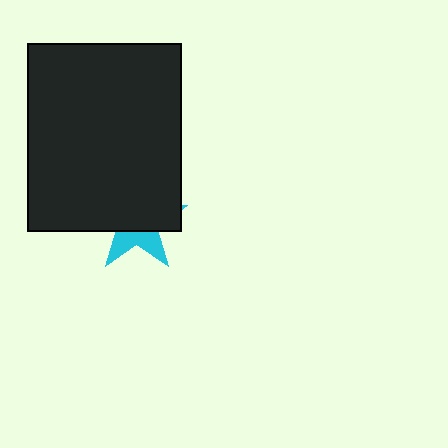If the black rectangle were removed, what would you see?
You would see the complete cyan star.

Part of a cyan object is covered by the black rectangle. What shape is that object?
It is a star.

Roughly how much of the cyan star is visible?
A small part of it is visible (roughly 34%).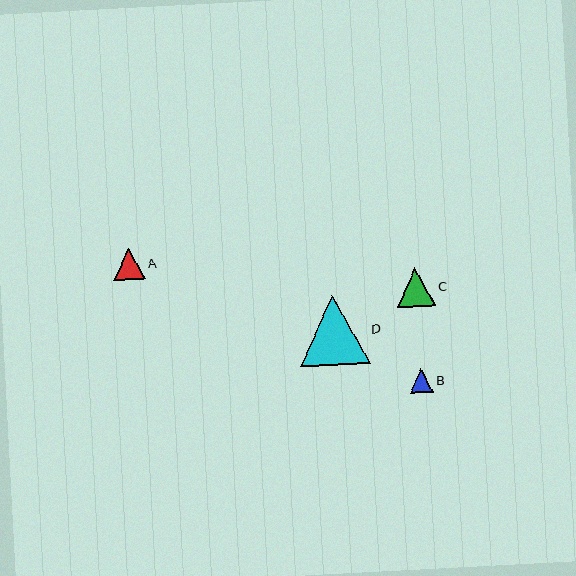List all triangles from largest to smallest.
From largest to smallest: D, C, A, B.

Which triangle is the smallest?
Triangle B is the smallest with a size of approximately 23 pixels.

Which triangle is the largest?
Triangle D is the largest with a size of approximately 70 pixels.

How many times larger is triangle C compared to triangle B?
Triangle C is approximately 1.7 times the size of triangle B.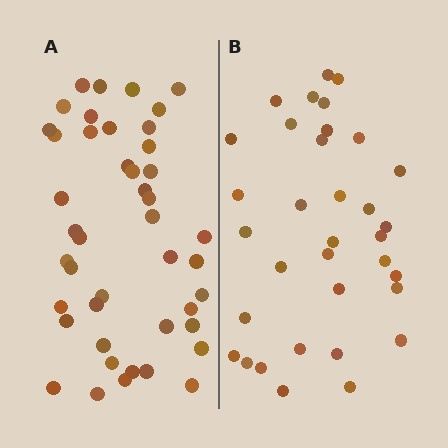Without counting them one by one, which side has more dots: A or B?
Region A (the left region) has more dots.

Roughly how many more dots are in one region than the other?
Region A has roughly 10 or so more dots than region B.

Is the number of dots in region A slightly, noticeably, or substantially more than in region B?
Region A has noticeably more, but not dramatically so. The ratio is roughly 1.3 to 1.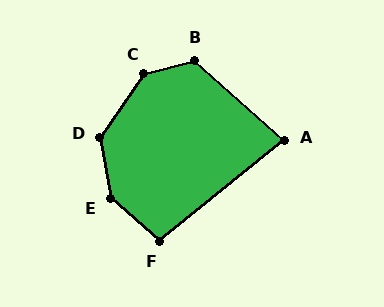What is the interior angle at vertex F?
Approximately 100 degrees (obtuse).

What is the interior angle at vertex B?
Approximately 123 degrees (obtuse).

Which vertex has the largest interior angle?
E, at approximately 140 degrees.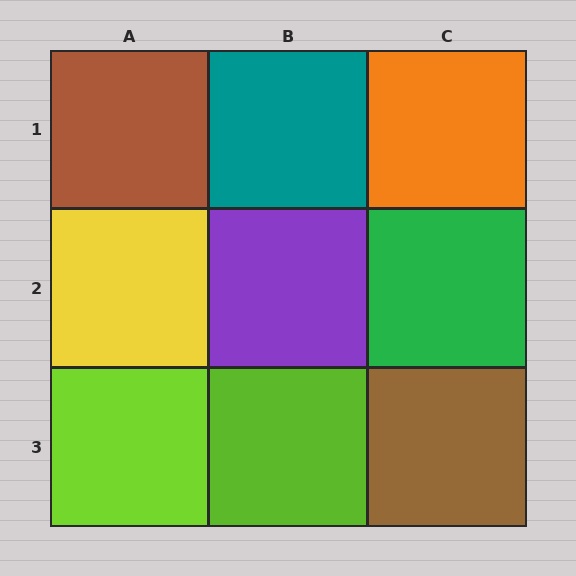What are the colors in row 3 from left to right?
Lime, lime, brown.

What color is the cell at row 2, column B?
Purple.